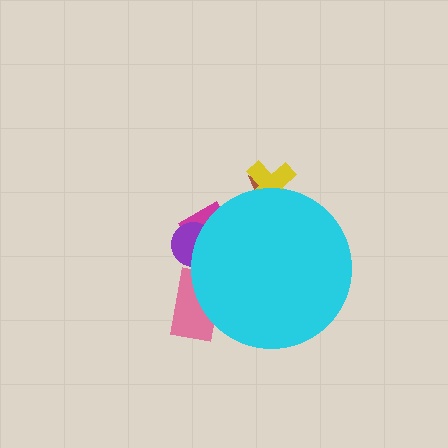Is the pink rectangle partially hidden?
Yes, the pink rectangle is partially hidden behind the cyan circle.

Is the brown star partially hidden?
Yes, the brown star is partially hidden behind the cyan circle.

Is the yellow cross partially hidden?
Yes, the yellow cross is partially hidden behind the cyan circle.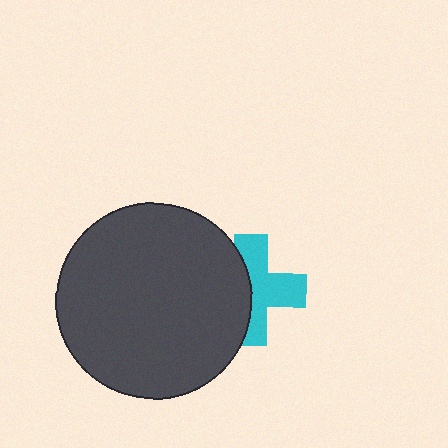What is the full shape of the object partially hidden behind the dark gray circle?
The partially hidden object is a cyan cross.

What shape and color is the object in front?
The object in front is a dark gray circle.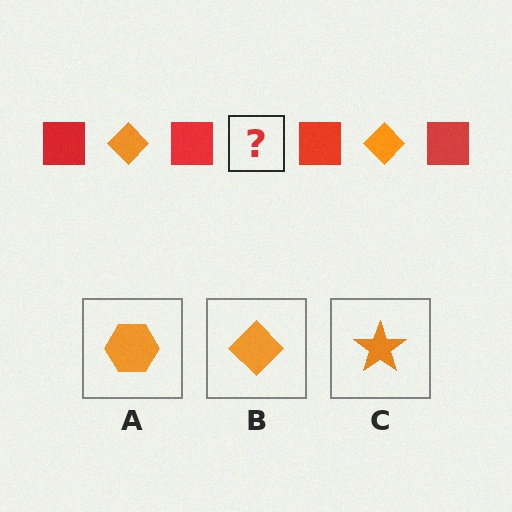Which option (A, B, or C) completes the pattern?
B.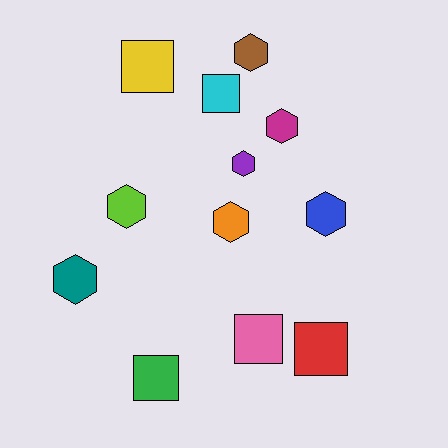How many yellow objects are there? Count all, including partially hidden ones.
There is 1 yellow object.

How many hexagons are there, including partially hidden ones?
There are 7 hexagons.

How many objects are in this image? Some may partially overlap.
There are 12 objects.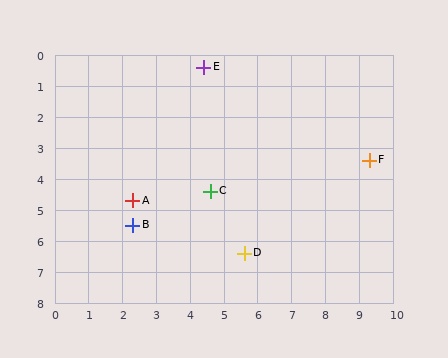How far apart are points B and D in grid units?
Points B and D are about 3.4 grid units apart.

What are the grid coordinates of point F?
Point F is at approximately (9.3, 3.4).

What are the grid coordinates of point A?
Point A is at approximately (2.3, 4.7).